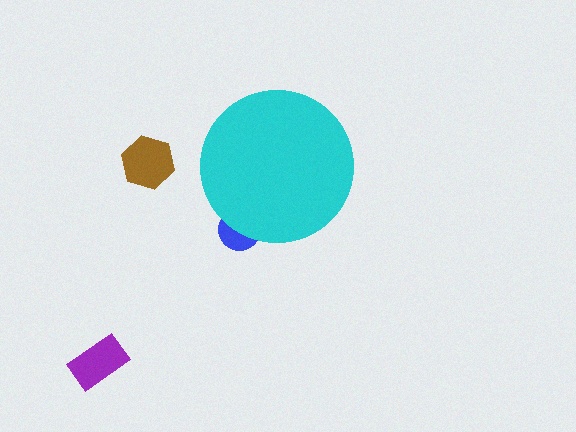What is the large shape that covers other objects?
A cyan circle.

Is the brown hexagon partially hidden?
No, the brown hexagon is fully visible.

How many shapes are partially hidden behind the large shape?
1 shape is partially hidden.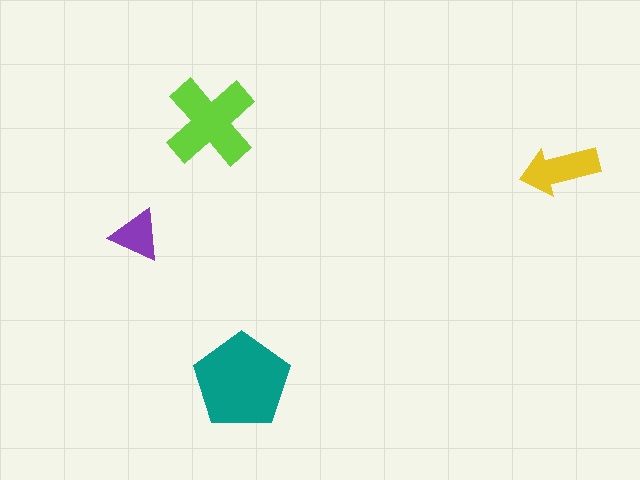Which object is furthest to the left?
The purple triangle is leftmost.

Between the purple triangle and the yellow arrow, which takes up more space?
The yellow arrow.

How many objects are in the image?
There are 4 objects in the image.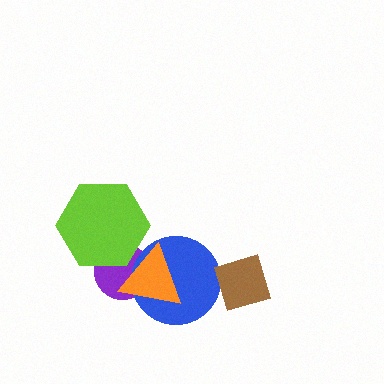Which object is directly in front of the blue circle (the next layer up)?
The orange triangle is directly in front of the blue circle.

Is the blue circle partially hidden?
Yes, it is partially covered by another shape.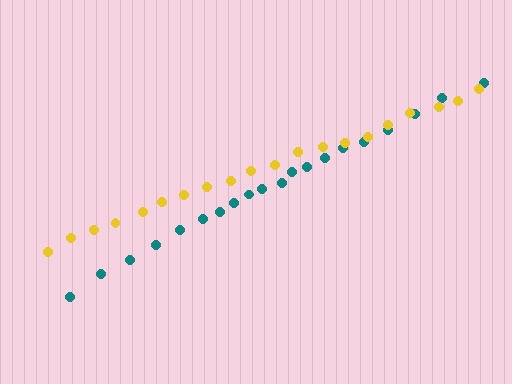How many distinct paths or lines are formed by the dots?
There are 2 distinct paths.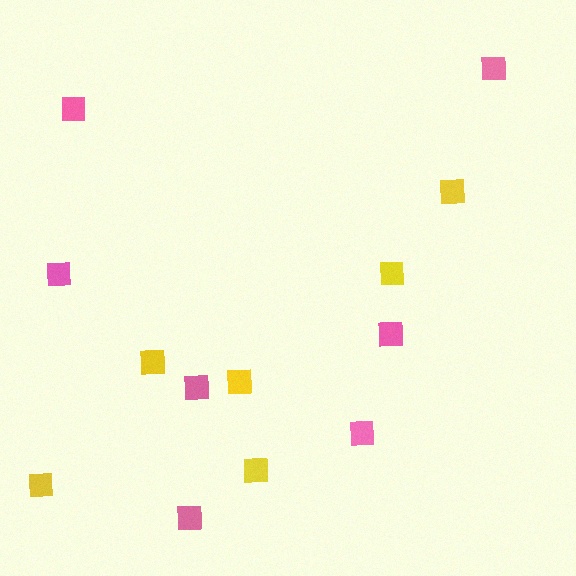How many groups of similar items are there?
There are 2 groups: one group of yellow squares (6) and one group of pink squares (7).